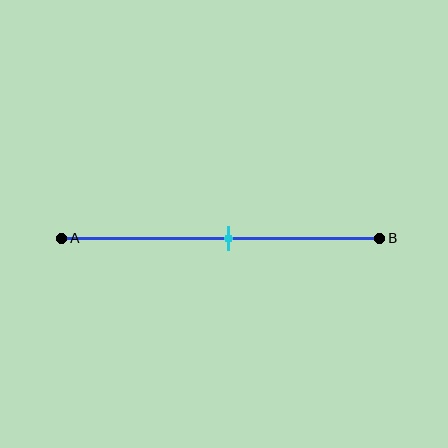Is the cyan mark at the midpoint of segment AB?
Yes, the mark is approximately at the midpoint.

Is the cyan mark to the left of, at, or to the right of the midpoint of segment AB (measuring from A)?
The cyan mark is approximately at the midpoint of segment AB.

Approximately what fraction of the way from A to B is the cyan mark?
The cyan mark is approximately 55% of the way from A to B.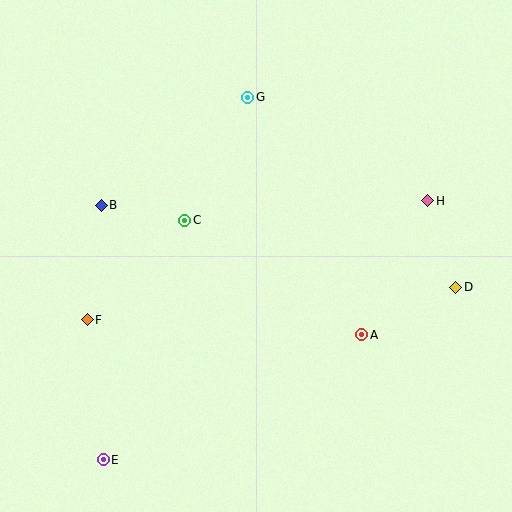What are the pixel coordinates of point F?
Point F is at (87, 320).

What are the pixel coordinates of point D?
Point D is at (456, 287).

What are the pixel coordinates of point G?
Point G is at (248, 97).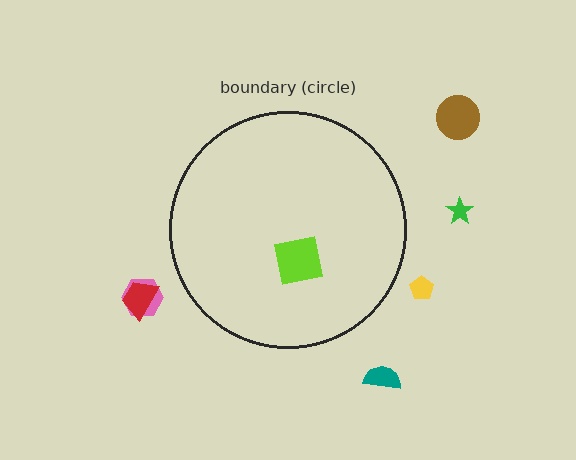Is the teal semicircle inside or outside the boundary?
Outside.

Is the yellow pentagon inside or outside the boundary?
Outside.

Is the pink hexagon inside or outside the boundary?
Outside.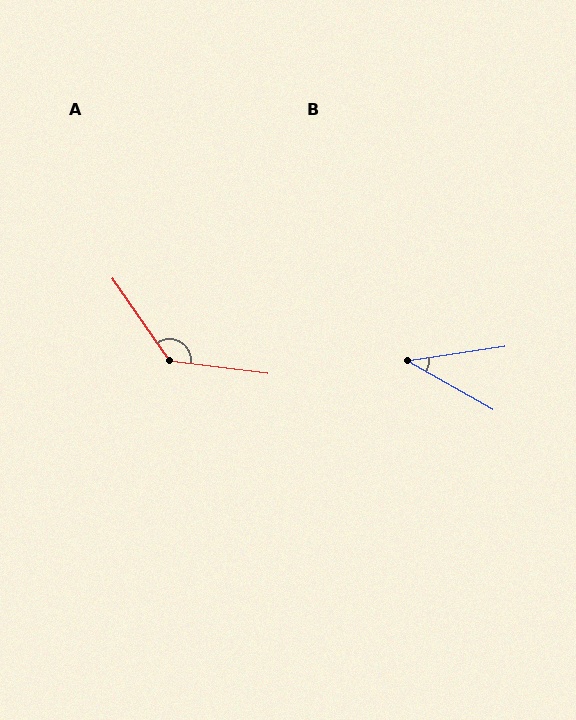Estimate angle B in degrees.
Approximately 38 degrees.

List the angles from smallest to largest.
B (38°), A (132°).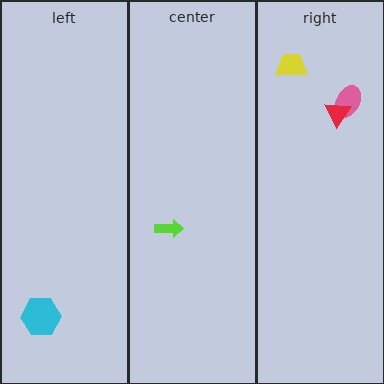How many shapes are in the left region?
1.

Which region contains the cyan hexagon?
The left region.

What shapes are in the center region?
The lime arrow.